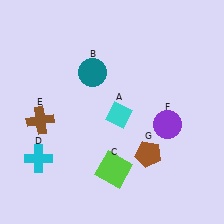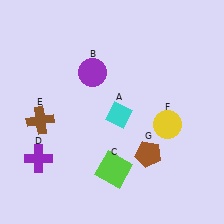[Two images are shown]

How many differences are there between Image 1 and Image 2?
There are 3 differences between the two images.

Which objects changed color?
B changed from teal to purple. D changed from cyan to purple. F changed from purple to yellow.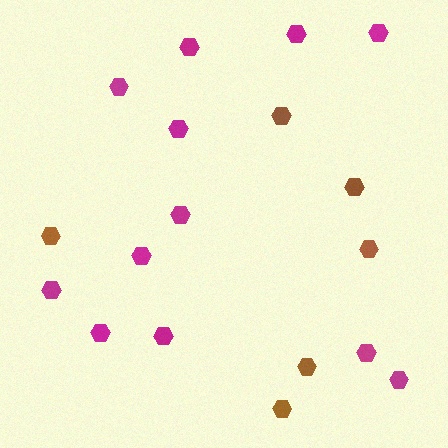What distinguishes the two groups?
There are 2 groups: one group of brown hexagons (6) and one group of magenta hexagons (12).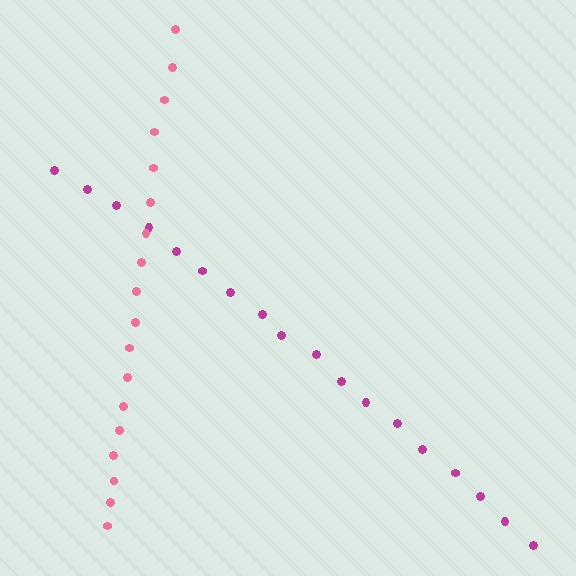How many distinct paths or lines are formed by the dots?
There are 2 distinct paths.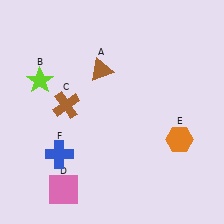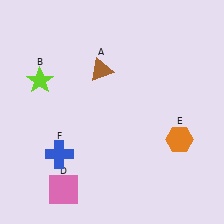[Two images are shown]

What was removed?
The brown cross (C) was removed in Image 2.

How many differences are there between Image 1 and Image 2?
There is 1 difference between the two images.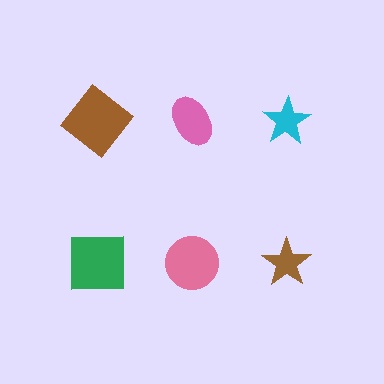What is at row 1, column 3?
A cyan star.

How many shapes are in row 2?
3 shapes.